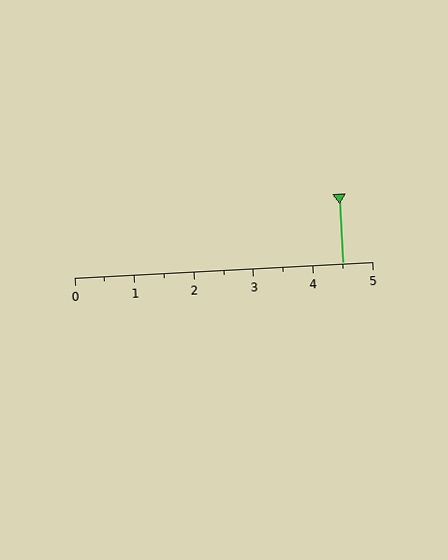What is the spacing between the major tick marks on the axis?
The major ticks are spaced 1 apart.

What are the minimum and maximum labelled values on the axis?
The axis runs from 0 to 5.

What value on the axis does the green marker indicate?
The marker indicates approximately 4.5.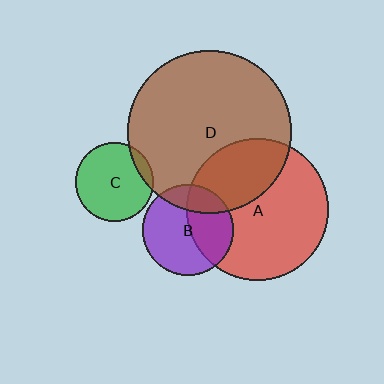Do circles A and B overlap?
Yes.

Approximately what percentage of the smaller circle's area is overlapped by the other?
Approximately 40%.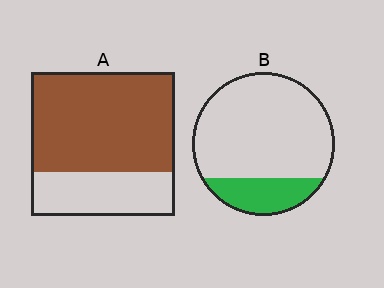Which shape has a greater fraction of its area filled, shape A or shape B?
Shape A.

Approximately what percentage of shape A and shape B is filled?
A is approximately 70% and B is approximately 20%.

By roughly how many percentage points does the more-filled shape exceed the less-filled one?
By roughly 50 percentage points (A over B).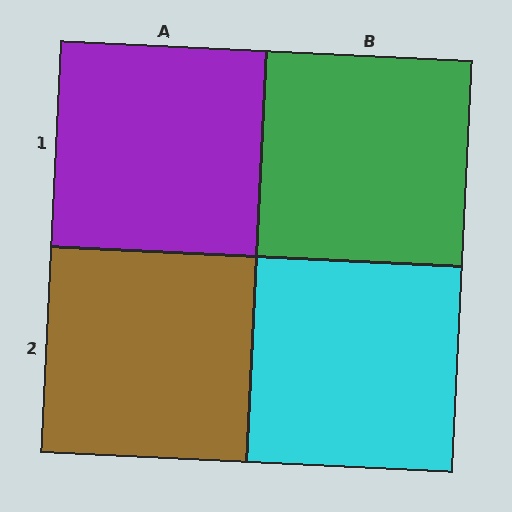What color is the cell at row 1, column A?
Purple.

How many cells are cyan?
1 cell is cyan.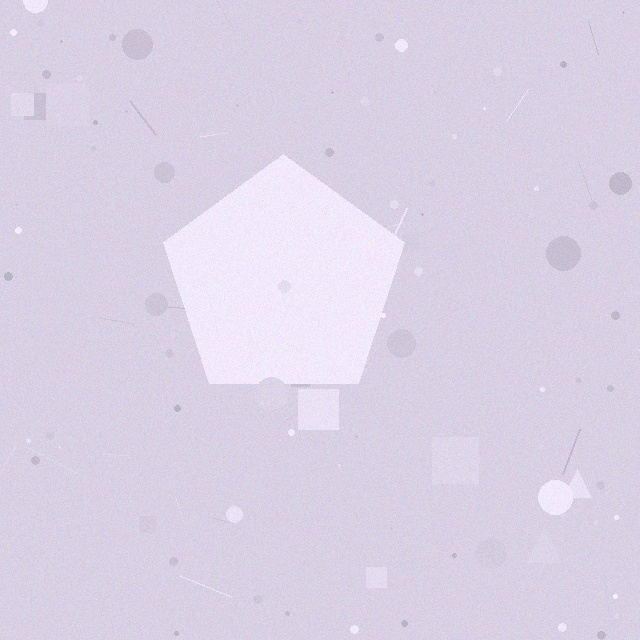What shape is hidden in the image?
A pentagon is hidden in the image.